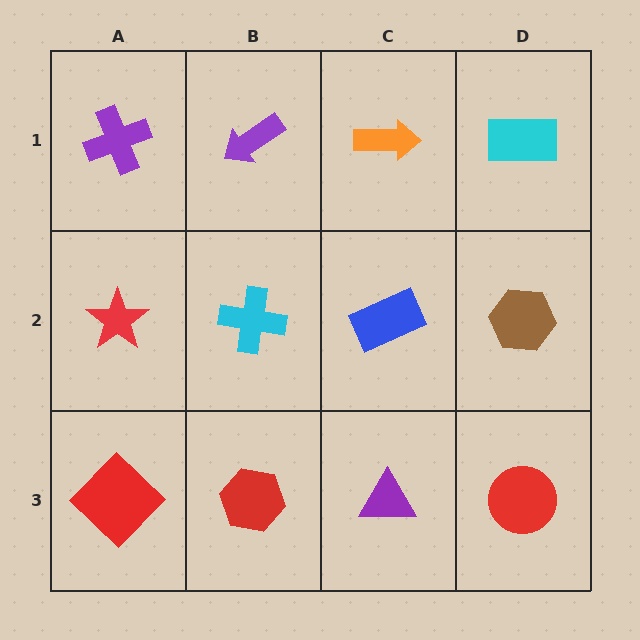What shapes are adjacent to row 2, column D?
A cyan rectangle (row 1, column D), a red circle (row 3, column D), a blue rectangle (row 2, column C).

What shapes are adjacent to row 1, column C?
A blue rectangle (row 2, column C), a purple arrow (row 1, column B), a cyan rectangle (row 1, column D).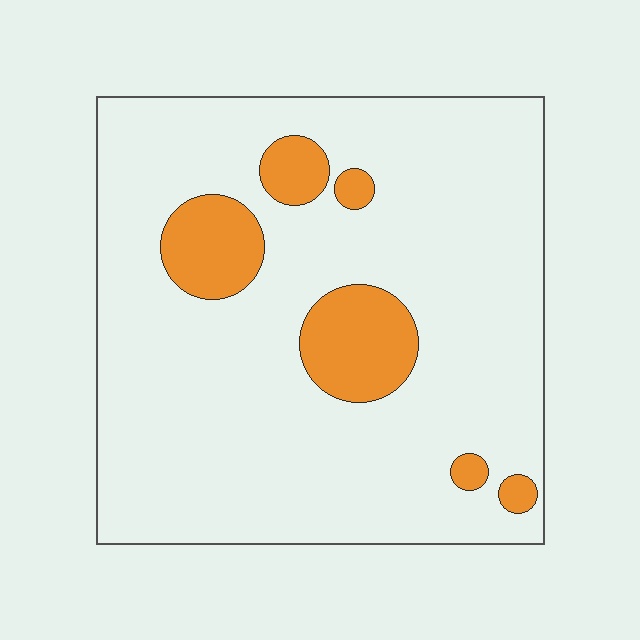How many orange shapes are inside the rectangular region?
6.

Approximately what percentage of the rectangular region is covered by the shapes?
Approximately 15%.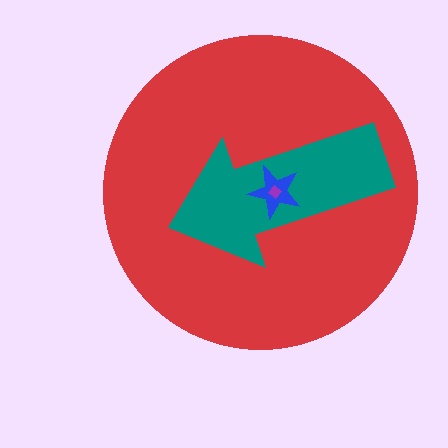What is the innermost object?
The purple diamond.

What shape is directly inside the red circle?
The teal arrow.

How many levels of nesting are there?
4.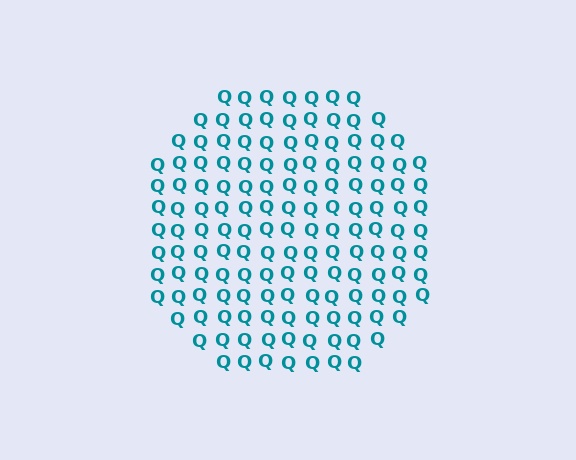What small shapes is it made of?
It is made of small letter Q's.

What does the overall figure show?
The overall figure shows a circle.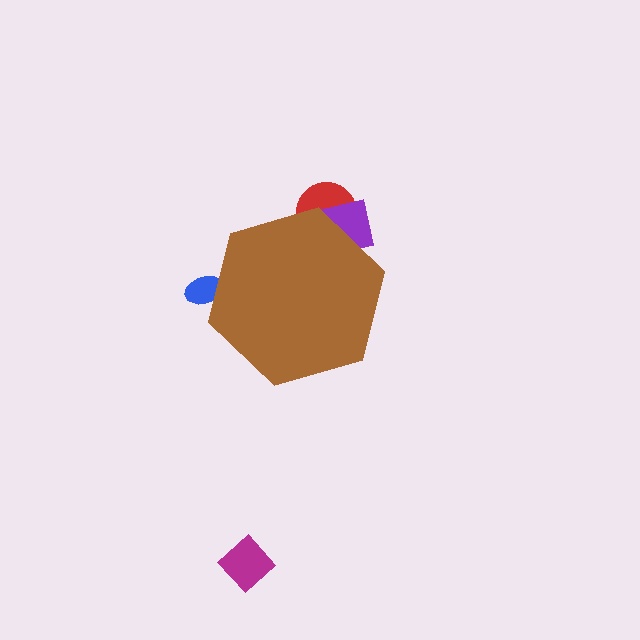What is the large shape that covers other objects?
A brown hexagon.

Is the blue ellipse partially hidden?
Yes, the blue ellipse is partially hidden behind the brown hexagon.